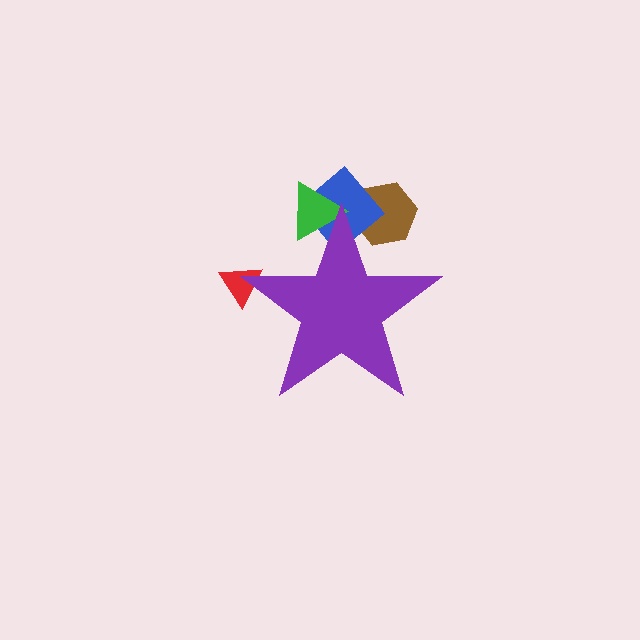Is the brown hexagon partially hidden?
Yes, the brown hexagon is partially hidden behind the purple star.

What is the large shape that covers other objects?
A purple star.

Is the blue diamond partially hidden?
Yes, the blue diamond is partially hidden behind the purple star.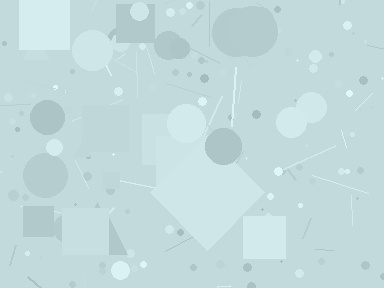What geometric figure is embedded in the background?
A diamond is embedded in the background.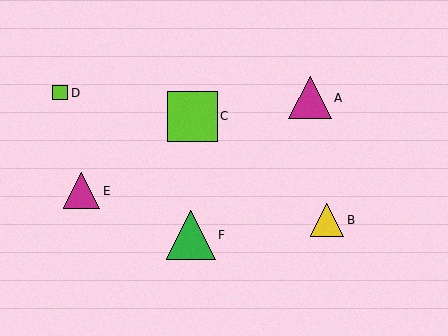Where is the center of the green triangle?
The center of the green triangle is at (191, 235).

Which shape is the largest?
The lime square (labeled C) is the largest.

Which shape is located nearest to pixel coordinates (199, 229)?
The green triangle (labeled F) at (191, 235) is nearest to that location.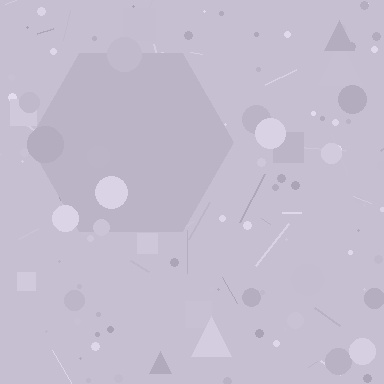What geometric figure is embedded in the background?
A hexagon is embedded in the background.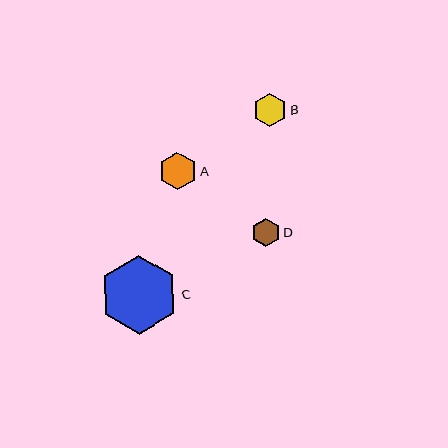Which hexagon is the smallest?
Hexagon D is the smallest with a size of approximately 29 pixels.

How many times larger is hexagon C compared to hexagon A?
Hexagon C is approximately 2.1 times the size of hexagon A.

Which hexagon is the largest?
Hexagon C is the largest with a size of approximately 78 pixels.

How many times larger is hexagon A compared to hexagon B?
Hexagon A is approximately 1.1 times the size of hexagon B.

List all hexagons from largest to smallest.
From largest to smallest: C, A, B, D.